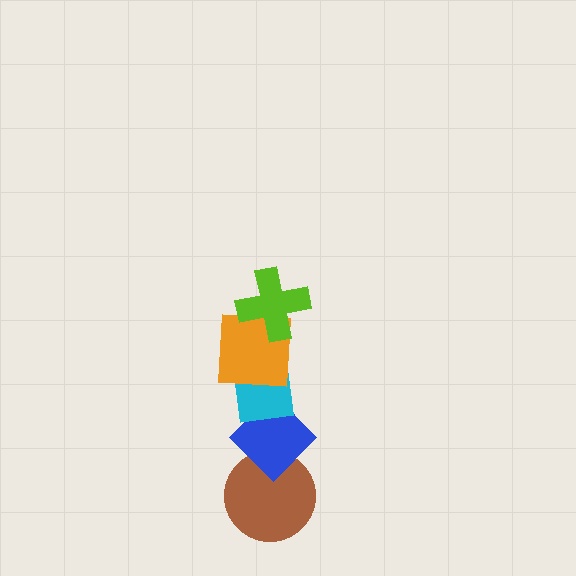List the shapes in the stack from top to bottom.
From top to bottom: the lime cross, the orange square, the cyan square, the blue diamond, the brown circle.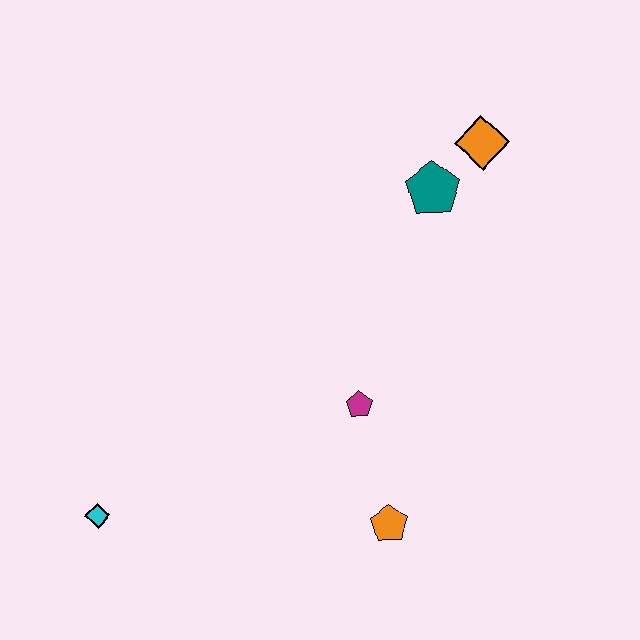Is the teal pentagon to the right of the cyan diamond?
Yes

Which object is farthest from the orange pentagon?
The orange diamond is farthest from the orange pentagon.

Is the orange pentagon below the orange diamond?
Yes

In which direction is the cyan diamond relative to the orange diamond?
The cyan diamond is to the left of the orange diamond.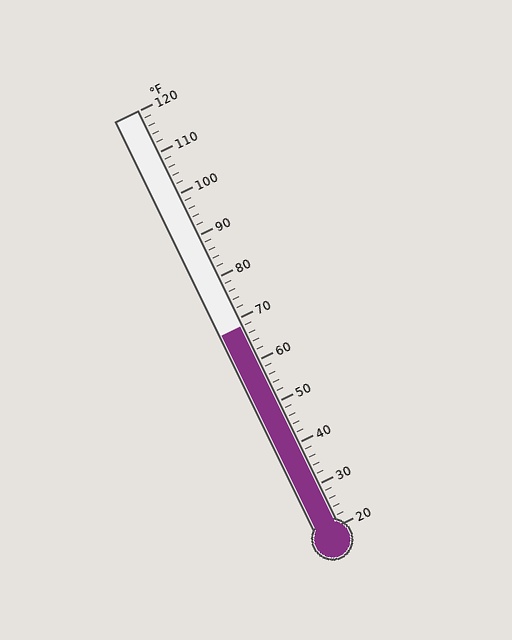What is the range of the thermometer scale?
The thermometer scale ranges from 20°F to 120°F.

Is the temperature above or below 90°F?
The temperature is below 90°F.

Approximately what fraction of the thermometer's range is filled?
The thermometer is filled to approximately 50% of its range.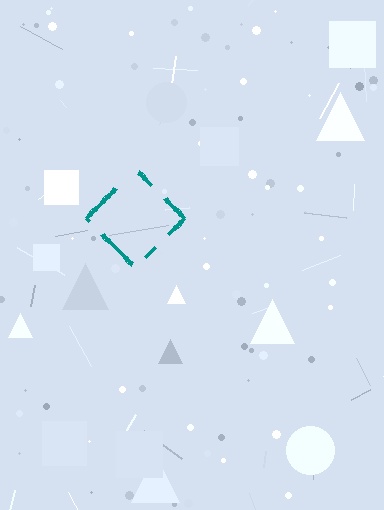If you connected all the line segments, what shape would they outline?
They would outline a diamond.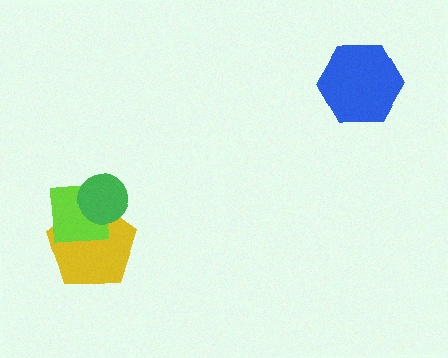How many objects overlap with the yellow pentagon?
2 objects overlap with the yellow pentagon.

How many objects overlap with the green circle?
2 objects overlap with the green circle.